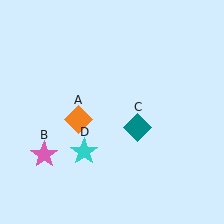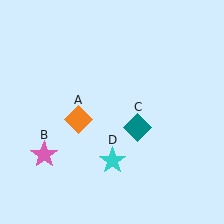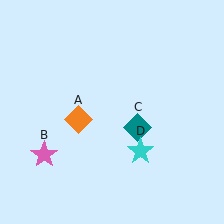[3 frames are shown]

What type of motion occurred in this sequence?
The cyan star (object D) rotated counterclockwise around the center of the scene.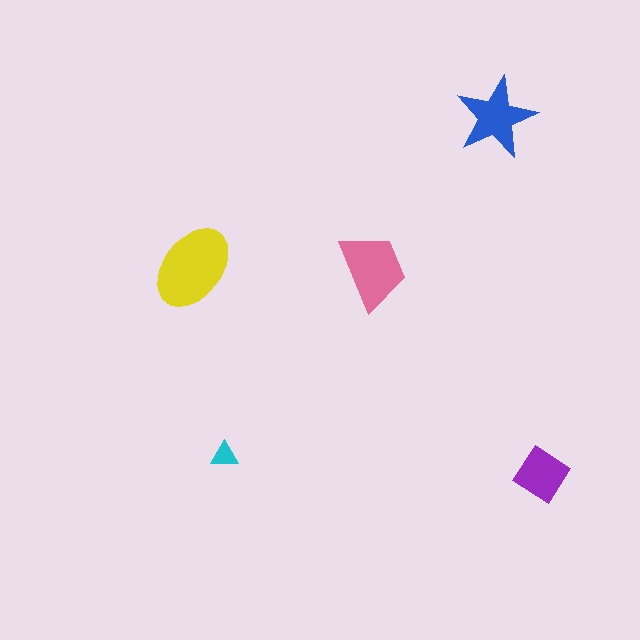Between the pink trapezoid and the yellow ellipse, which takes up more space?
The yellow ellipse.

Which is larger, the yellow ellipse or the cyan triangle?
The yellow ellipse.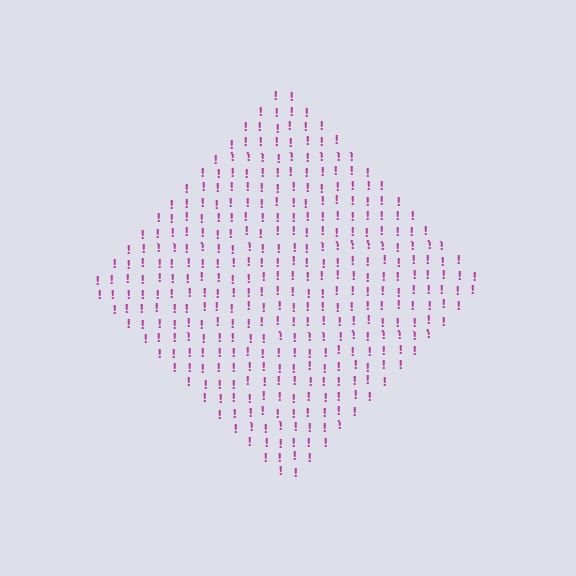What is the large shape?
The large shape is a diamond.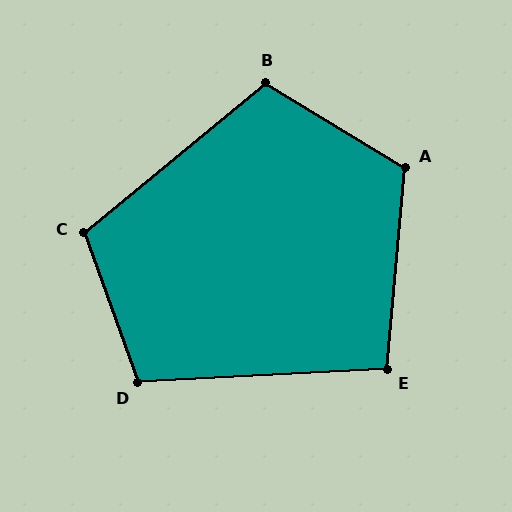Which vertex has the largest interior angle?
A, at approximately 116 degrees.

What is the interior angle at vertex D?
Approximately 107 degrees (obtuse).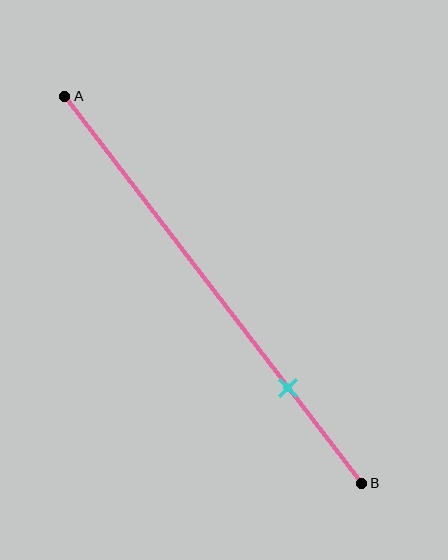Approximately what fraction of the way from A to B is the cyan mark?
The cyan mark is approximately 75% of the way from A to B.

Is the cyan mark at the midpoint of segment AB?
No, the mark is at about 75% from A, not at the 50% midpoint.